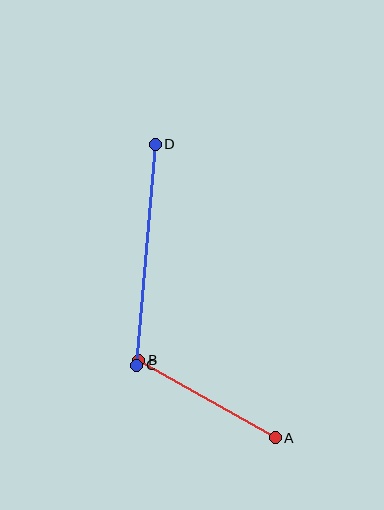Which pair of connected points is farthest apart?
Points C and D are farthest apart.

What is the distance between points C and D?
The distance is approximately 222 pixels.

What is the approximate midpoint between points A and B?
The midpoint is at approximately (207, 399) pixels.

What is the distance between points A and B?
The distance is approximately 157 pixels.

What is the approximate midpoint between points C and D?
The midpoint is at approximately (146, 255) pixels.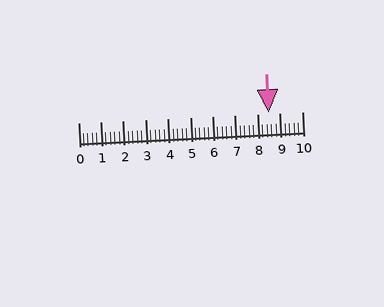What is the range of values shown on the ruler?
The ruler shows values from 0 to 10.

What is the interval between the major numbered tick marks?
The major tick marks are spaced 1 units apart.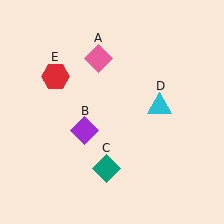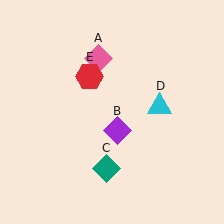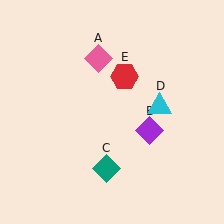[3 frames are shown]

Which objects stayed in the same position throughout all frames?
Pink diamond (object A) and teal diamond (object C) and cyan triangle (object D) remained stationary.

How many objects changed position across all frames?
2 objects changed position: purple diamond (object B), red hexagon (object E).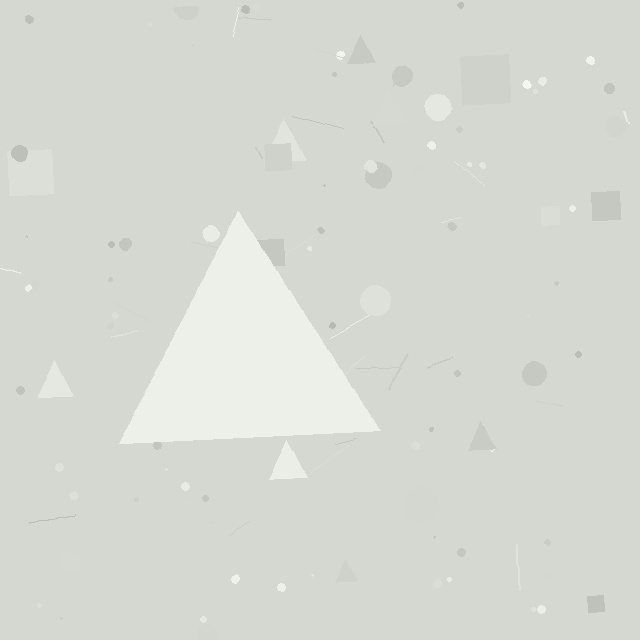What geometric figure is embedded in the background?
A triangle is embedded in the background.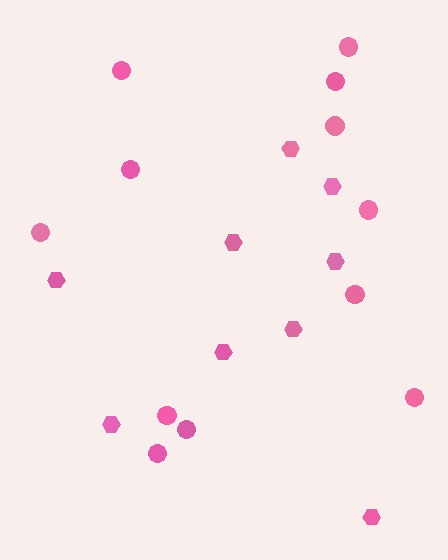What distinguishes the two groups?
There are 2 groups: one group of circles (12) and one group of hexagons (9).